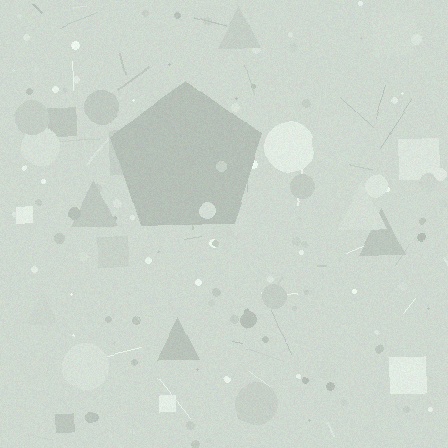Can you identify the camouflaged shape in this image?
The camouflaged shape is a pentagon.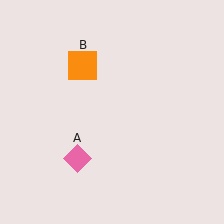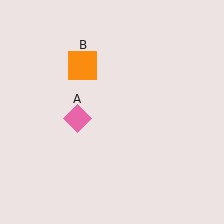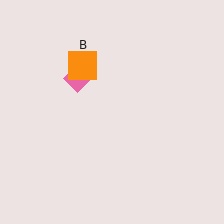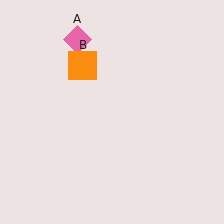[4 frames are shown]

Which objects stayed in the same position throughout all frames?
Orange square (object B) remained stationary.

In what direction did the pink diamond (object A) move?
The pink diamond (object A) moved up.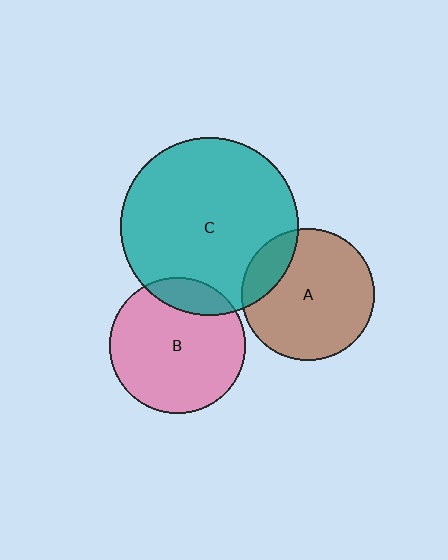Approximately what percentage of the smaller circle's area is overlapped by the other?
Approximately 15%.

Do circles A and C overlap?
Yes.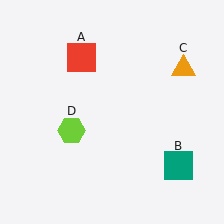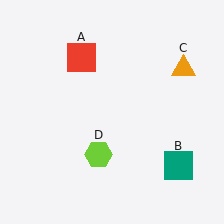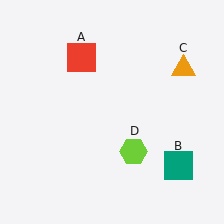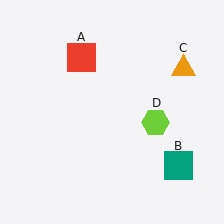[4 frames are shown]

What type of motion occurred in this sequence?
The lime hexagon (object D) rotated counterclockwise around the center of the scene.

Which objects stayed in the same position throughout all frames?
Red square (object A) and teal square (object B) and orange triangle (object C) remained stationary.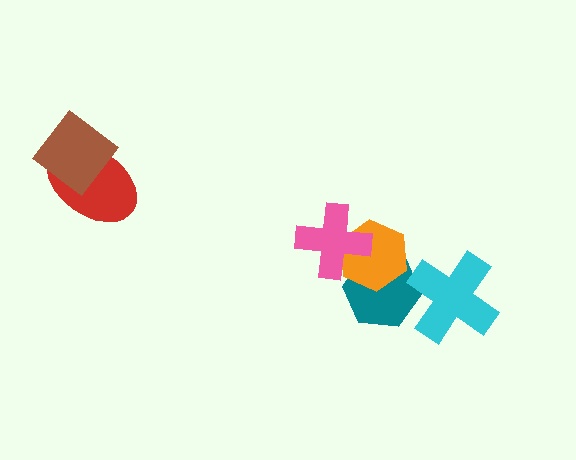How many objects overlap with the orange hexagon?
2 objects overlap with the orange hexagon.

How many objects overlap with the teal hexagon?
3 objects overlap with the teal hexagon.